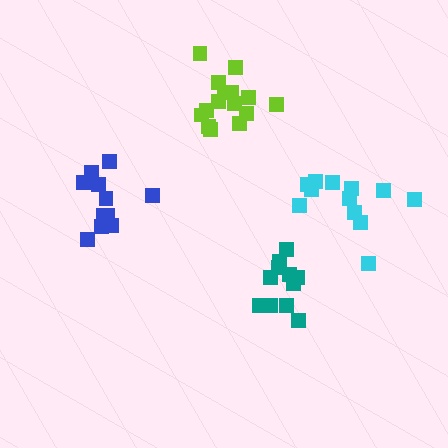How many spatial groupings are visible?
There are 4 spatial groupings.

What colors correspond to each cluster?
The clusters are colored: teal, cyan, lime, blue.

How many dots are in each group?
Group 1: 11 dots, Group 2: 12 dots, Group 3: 15 dots, Group 4: 11 dots (49 total).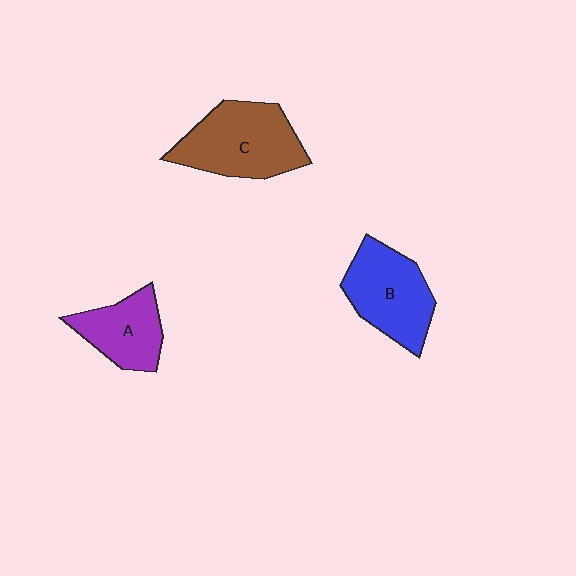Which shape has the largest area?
Shape C (brown).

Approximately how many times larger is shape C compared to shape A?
Approximately 1.5 times.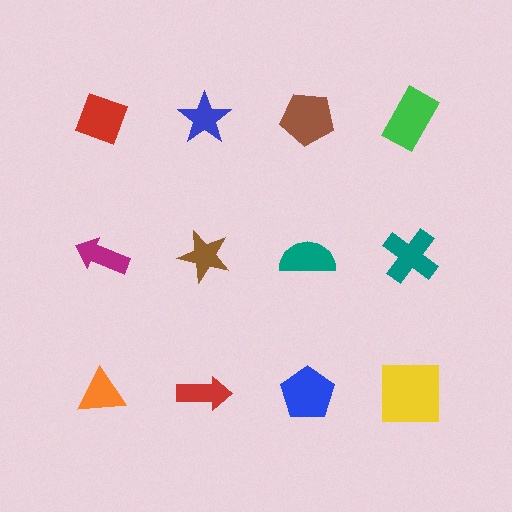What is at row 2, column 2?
A brown star.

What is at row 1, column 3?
A brown pentagon.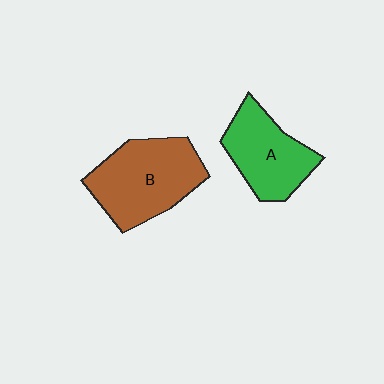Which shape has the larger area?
Shape B (brown).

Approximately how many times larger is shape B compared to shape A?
Approximately 1.3 times.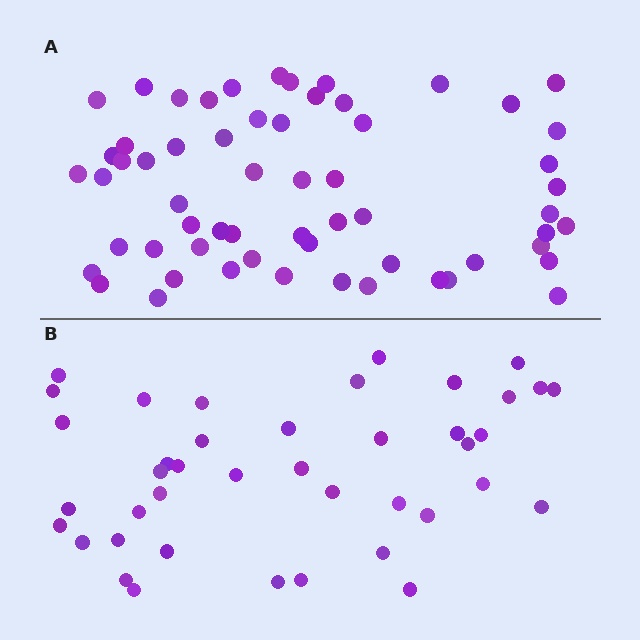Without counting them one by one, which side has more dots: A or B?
Region A (the top region) has more dots.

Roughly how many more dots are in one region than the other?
Region A has approximately 20 more dots than region B.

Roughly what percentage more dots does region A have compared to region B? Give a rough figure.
About 45% more.